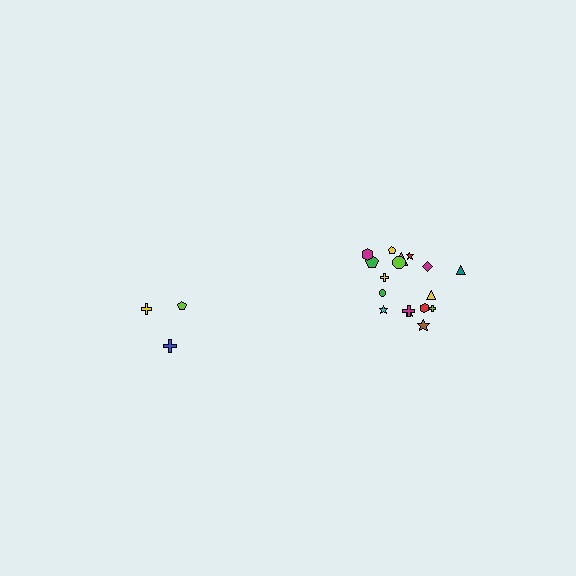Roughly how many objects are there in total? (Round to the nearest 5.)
Roughly 20 objects in total.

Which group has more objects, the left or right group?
The right group.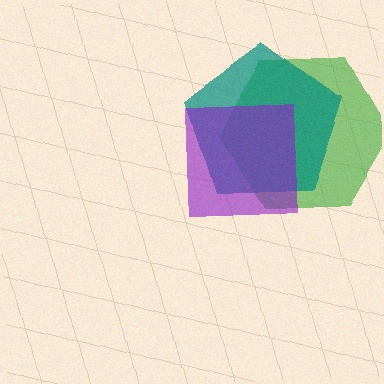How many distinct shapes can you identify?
There are 3 distinct shapes: a green hexagon, a teal pentagon, a purple square.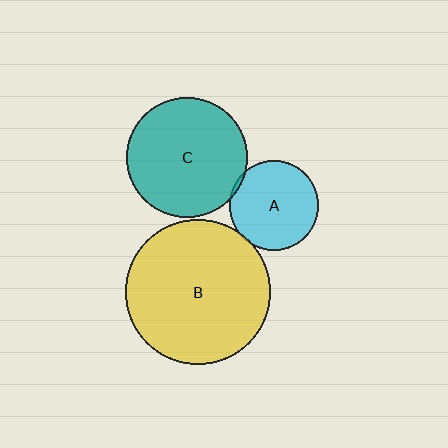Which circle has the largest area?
Circle B (yellow).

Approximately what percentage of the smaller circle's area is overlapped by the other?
Approximately 5%.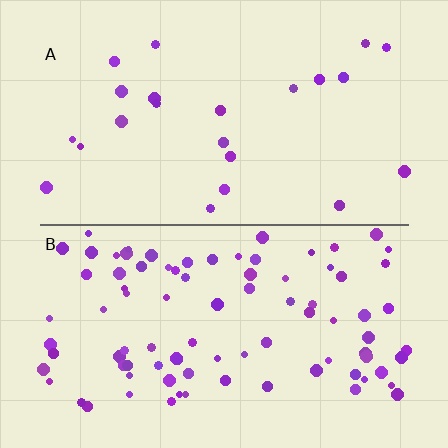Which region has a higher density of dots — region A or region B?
B (the bottom).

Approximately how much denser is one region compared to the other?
Approximately 3.9× — region B over region A.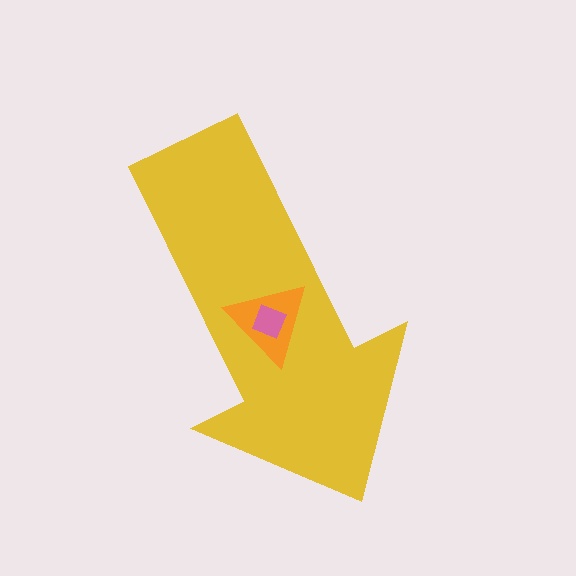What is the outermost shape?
The yellow arrow.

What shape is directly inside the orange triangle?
The pink diamond.